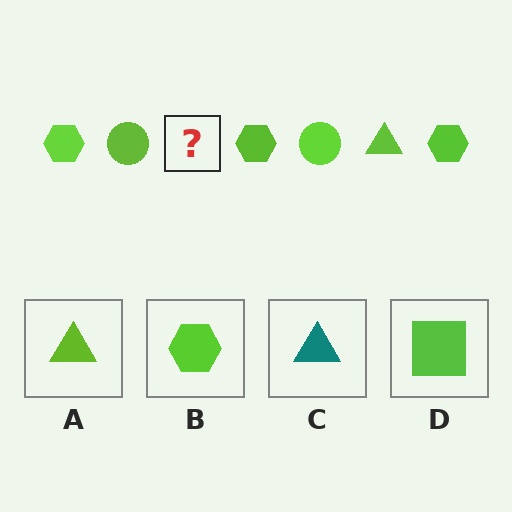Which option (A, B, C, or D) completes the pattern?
A.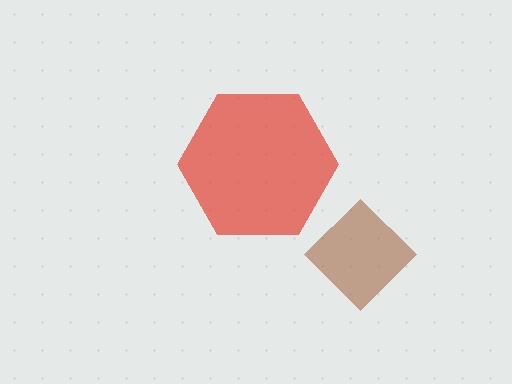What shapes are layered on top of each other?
The layered shapes are: a red hexagon, a brown diamond.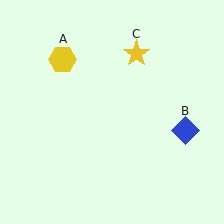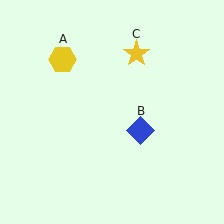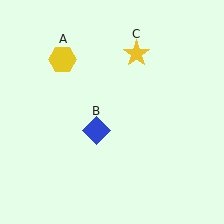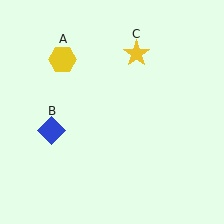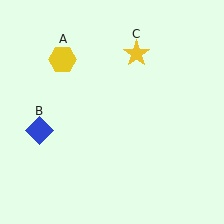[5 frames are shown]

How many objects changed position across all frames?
1 object changed position: blue diamond (object B).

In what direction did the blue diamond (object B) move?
The blue diamond (object B) moved left.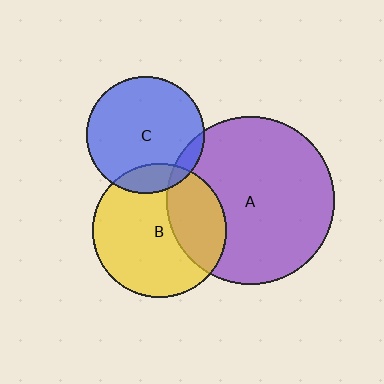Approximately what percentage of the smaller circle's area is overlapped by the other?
Approximately 15%.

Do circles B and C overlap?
Yes.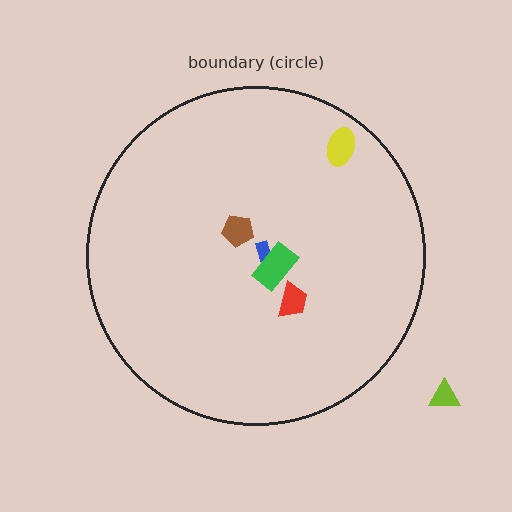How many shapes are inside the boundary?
5 inside, 1 outside.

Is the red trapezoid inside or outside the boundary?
Inside.